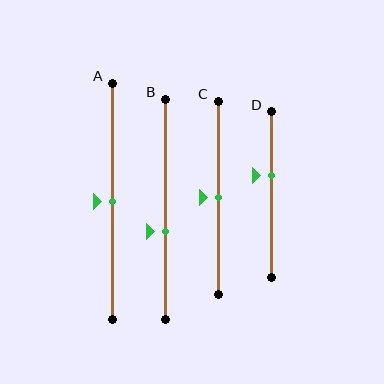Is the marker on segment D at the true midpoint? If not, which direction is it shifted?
No, the marker on segment D is shifted upward by about 12% of the segment length.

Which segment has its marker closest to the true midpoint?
Segment A has its marker closest to the true midpoint.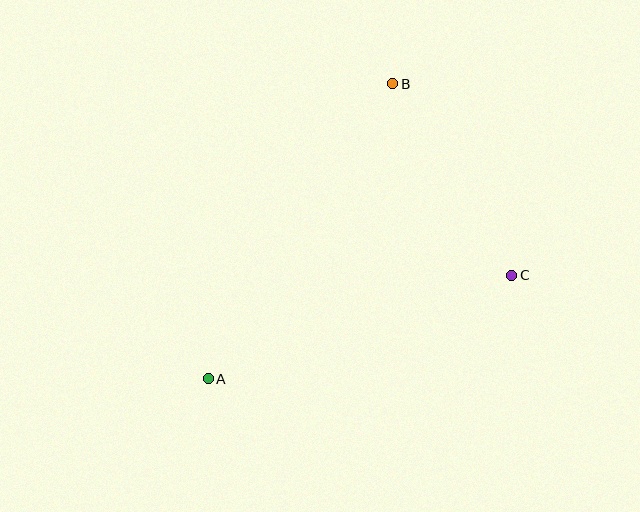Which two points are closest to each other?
Points B and C are closest to each other.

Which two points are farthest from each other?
Points A and B are farthest from each other.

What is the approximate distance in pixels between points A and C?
The distance between A and C is approximately 320 pixels.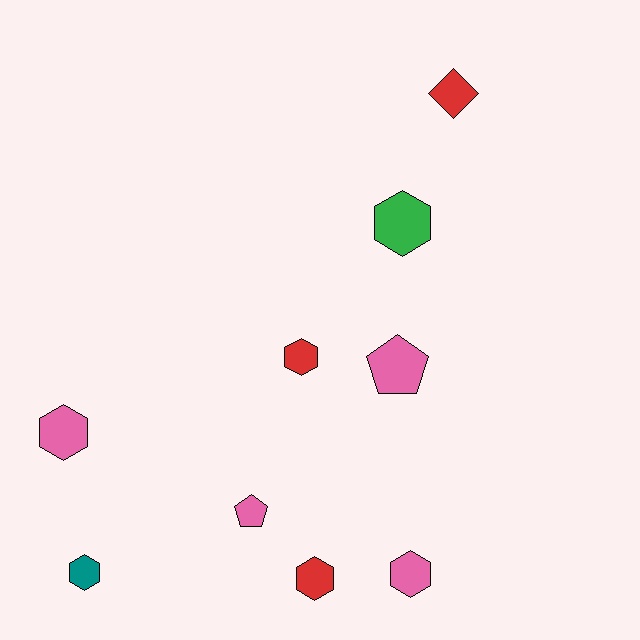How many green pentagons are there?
There are no green pentagons.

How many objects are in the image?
There are 9 objects.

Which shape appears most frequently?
Hexagon, with 6 objects.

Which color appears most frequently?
Pink, with 4 objects.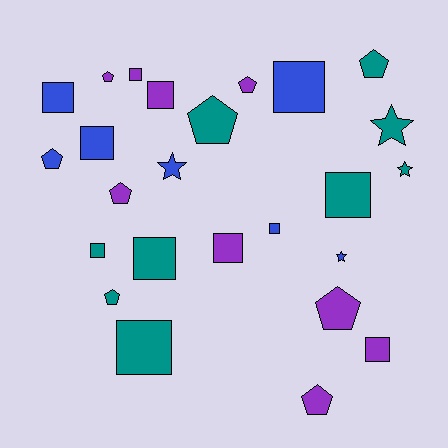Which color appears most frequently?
Purple, with 9 objects.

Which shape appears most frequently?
Square, with 12 objects.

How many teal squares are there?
There are 4 teal squares.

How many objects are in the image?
There are 25 objects.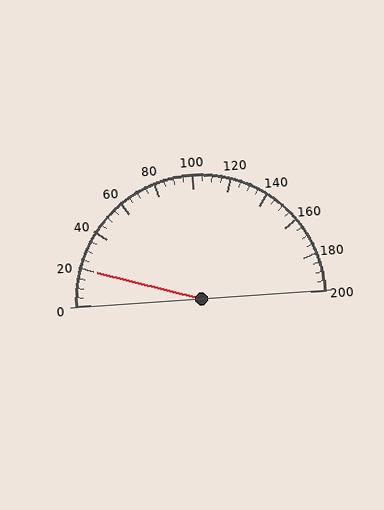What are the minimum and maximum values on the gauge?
The gauge ranges from 0 to 200.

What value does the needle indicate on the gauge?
The needle indicates approximately 20.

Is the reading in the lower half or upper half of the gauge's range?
The reading is in the lower half of the range (0 to 200).